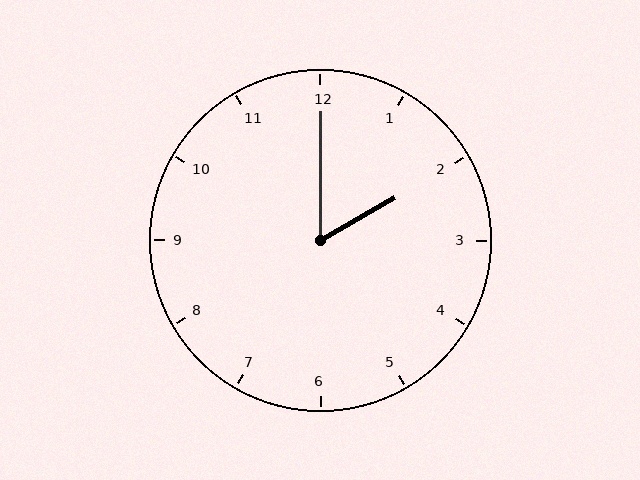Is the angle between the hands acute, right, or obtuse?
It is acute.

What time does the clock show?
2:00.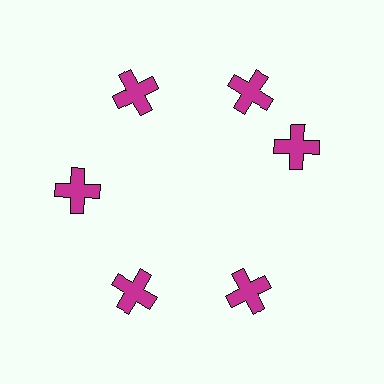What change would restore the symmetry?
The symmetry would be restored by rotating it back into even spacing with its neighbors so that all 6 crosses sit at equal angles and equal distance from the center.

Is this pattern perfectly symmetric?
No. The 6 magenta crosses are arranged in a ring, but one element near the 3 o'clock position is rotated out of alignment along the ring, breaking the 6-fold rotational symmetry.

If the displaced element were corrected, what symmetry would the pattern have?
It would have 6-fold rotational symmetry — the pattern would map onto itself every 60 degrees.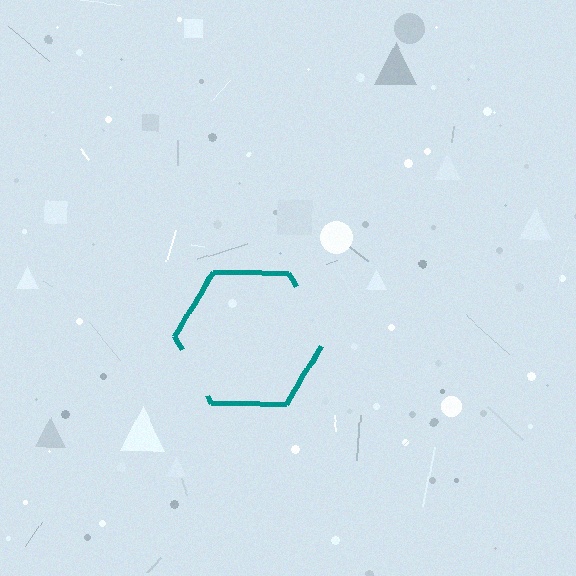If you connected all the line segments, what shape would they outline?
They would outline a hexagon.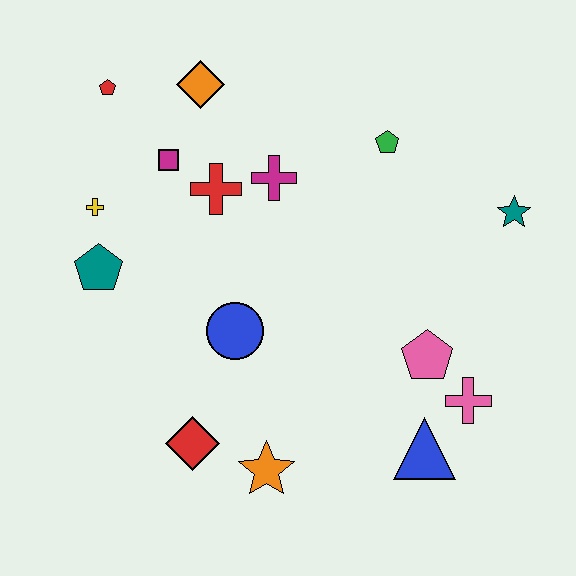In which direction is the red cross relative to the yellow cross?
The red cross is to the right of the yellow cross.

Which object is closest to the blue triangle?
The pink cross is closest to the blue triangle.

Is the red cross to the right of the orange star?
No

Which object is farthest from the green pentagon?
The red diamond is farthest from the green pentagon.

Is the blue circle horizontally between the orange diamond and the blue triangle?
Yes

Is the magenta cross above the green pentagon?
No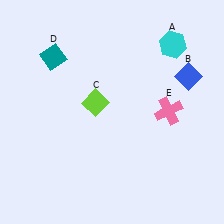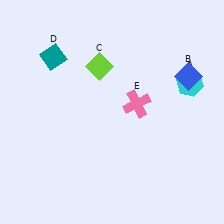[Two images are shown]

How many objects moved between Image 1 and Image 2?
3 objects moved between the two images.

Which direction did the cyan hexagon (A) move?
The cyan hexagon (A) moved down.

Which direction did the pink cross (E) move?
The pink cross (E) moved left.